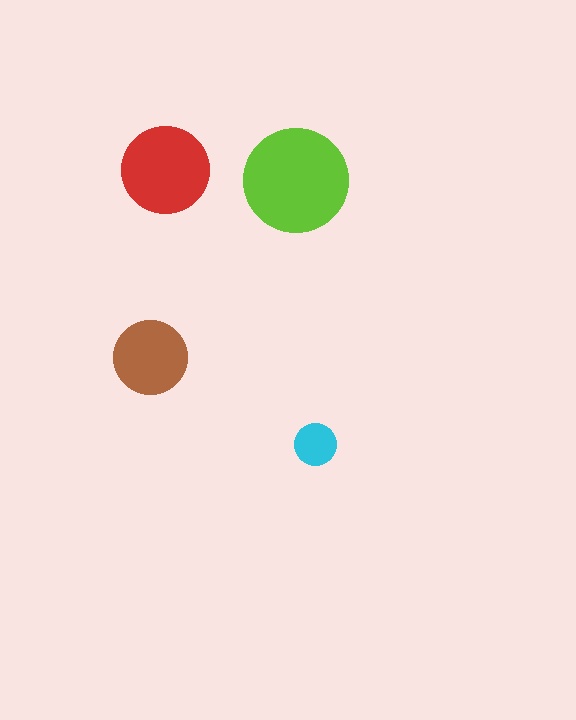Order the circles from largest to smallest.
the lime one, the red one, the brown one, the cyan one.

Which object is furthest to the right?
The cyan circle is rightmost.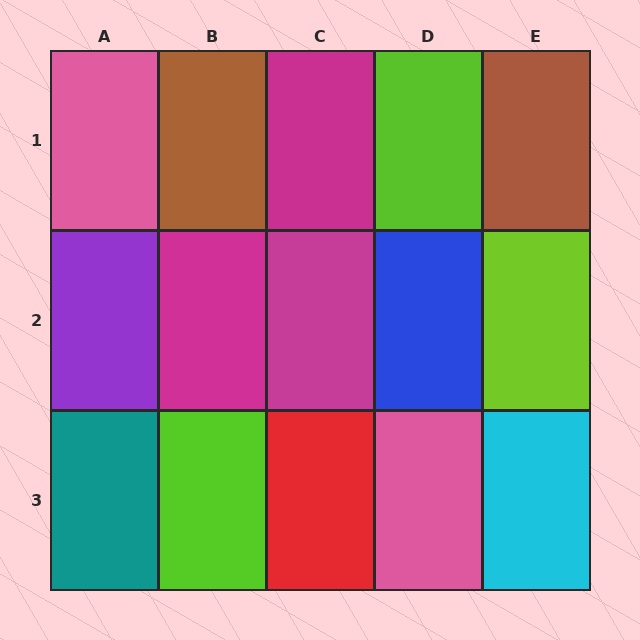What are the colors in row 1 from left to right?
Pink, brown, magenta, lime, brown.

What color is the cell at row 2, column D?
Blue.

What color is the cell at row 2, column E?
Lime.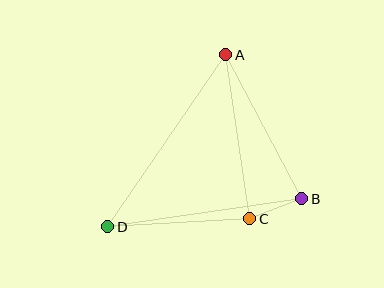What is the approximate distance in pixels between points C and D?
The distance between C and D is approximately 142 pixels.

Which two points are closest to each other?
Points B and C are closest to each other.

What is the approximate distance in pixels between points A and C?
The distance between A and C is approximately 166 pixels.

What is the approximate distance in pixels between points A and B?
The distance between A and B is approximately 163 pixels.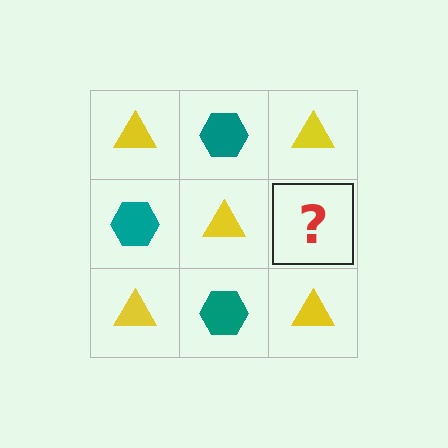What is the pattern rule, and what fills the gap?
The rule is that it alternates yellow triangle and teal hexagon in a checkerboard pattern. The gap should be filled with a teal hexagon.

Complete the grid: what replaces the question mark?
The question mark should be replaced with a teal hexagon.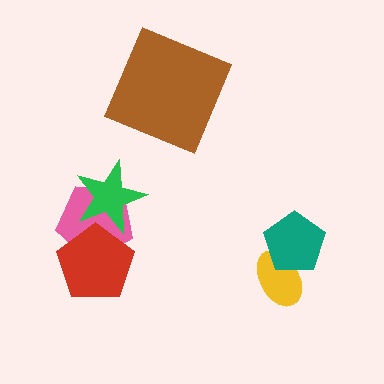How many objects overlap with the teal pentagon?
1 object overlaps with the teal pentagon.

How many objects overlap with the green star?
2 objects overlap with the green star.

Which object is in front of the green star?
The red pentagon is in front of the green star.